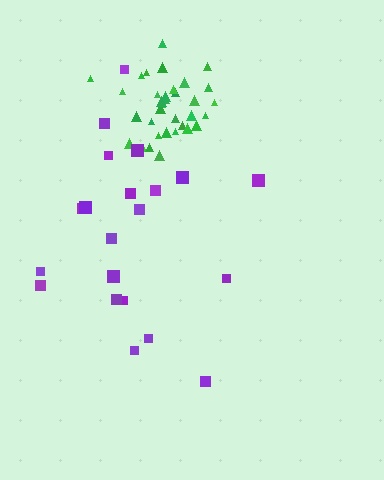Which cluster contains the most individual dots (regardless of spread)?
Green (34).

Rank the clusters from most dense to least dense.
green, purple.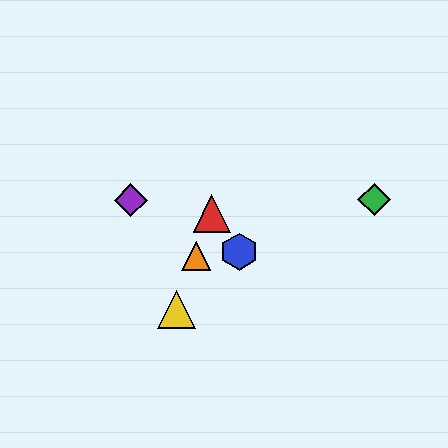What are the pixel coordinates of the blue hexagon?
The blue hexagon is at (239, 252).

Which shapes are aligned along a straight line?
The red triangle, the yellow triangle, the orange triangle are aligned along a straight line.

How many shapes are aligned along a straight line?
3 shapes (the red triangle, the yellow triangle, the orange triangle) are aligned along a straight line.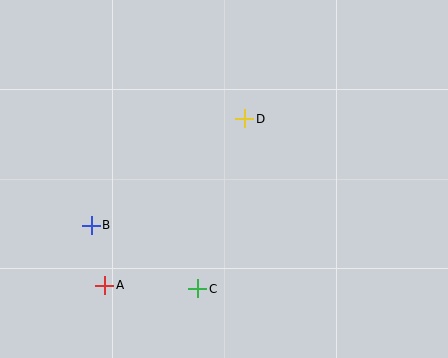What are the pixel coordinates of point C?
Point C is at (198, 289).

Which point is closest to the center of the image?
Point D at (245, 119) is closest to the center.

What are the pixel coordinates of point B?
Point B is at (91, 225).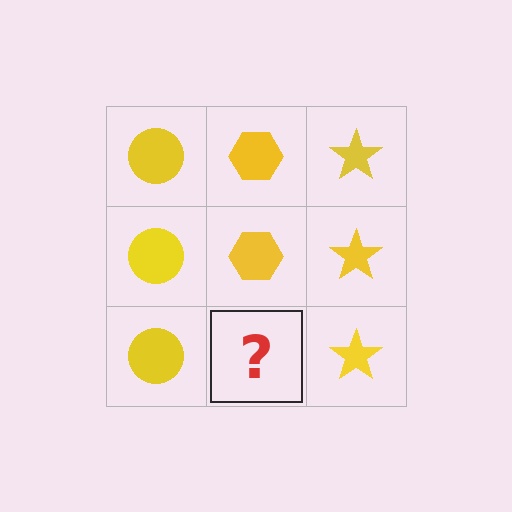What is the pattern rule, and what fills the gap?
The rule is that each column has a consistent shape. The gap should be filled with a yellow hexagon.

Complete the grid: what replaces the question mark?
The question mark should be replaced with a yellow hexagon.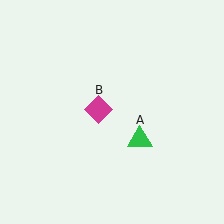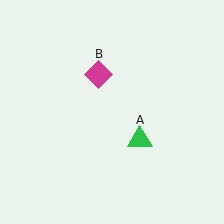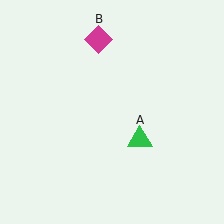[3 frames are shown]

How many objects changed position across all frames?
1 object changed position: magenta diamond (object B).